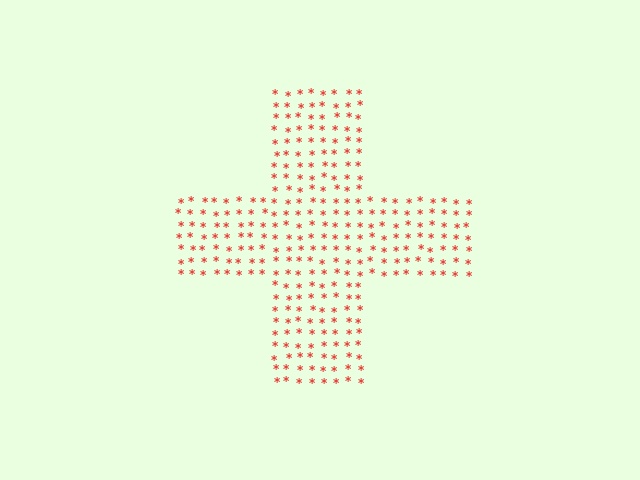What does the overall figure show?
The overall figure shows a cross.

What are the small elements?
The small elements are asterisks.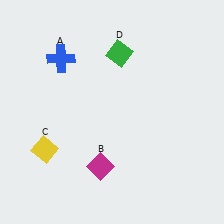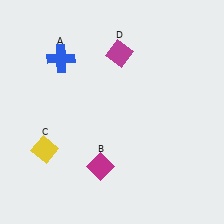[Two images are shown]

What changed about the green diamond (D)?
In Image 1, D is green. In Image 2, it changed to magenta.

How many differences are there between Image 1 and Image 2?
There is 1 difference between the two images.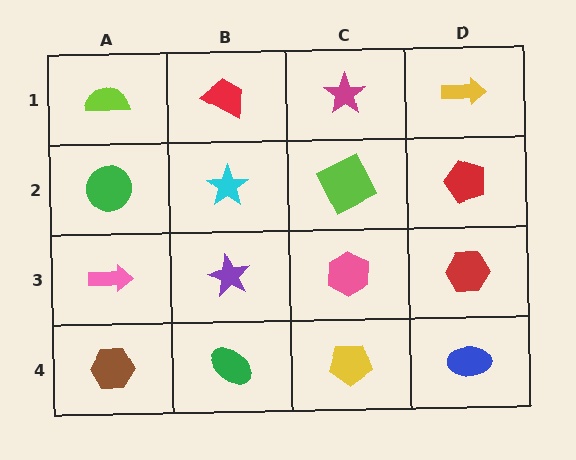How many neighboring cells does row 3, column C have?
4.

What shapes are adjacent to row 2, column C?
A magenta star (row 1, column C), a pink hexagon (row 3, column C), a cyan star (row 2, column B), a red pentagon (row 2, column D).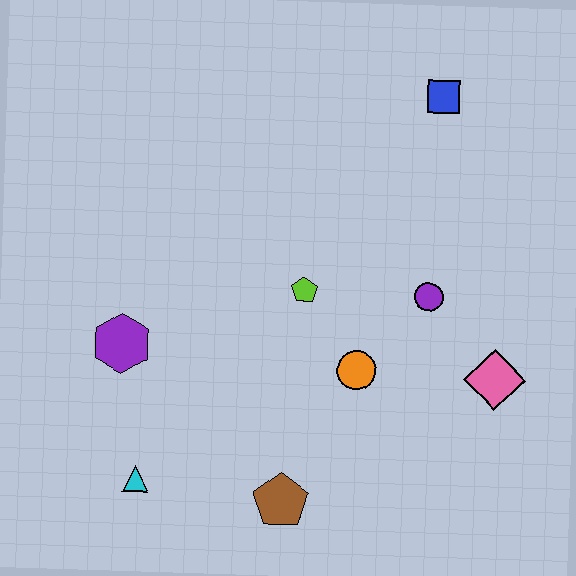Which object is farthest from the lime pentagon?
The cyan triangle is farthest from the lime pentagon.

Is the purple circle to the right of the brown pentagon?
Yes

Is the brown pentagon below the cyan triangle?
Yes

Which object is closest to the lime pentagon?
The orange circle is closest to the lime pentagon.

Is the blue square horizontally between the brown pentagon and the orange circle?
No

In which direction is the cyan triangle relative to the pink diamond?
The cyan triangle is to the left of the pink diamond.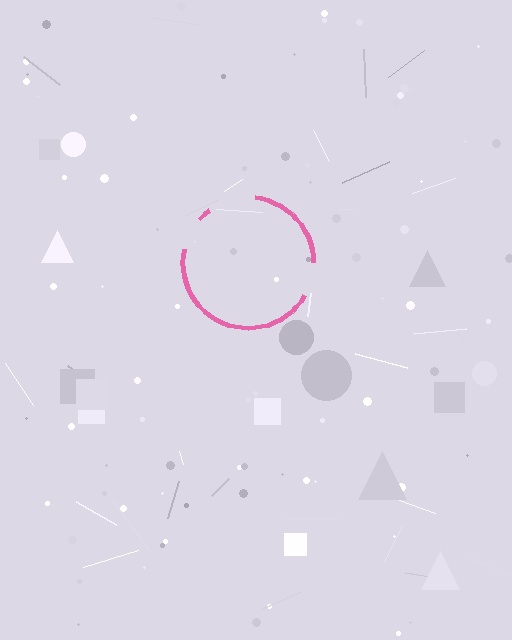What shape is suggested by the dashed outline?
The dashed outline suggests a circle.